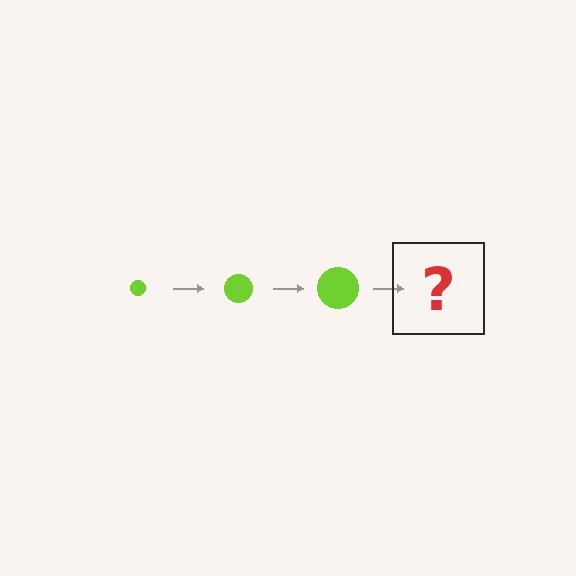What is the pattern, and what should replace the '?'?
The pattern is that the circle gets progressively larger each step. The '?' should be a lime circle, larger than the previous one.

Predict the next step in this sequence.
The next step is a lime circle, larger than the previous one.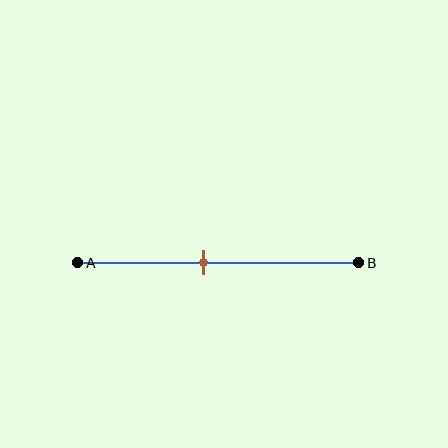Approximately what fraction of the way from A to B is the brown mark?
The brown mark is approximately 45% of the way from A to B.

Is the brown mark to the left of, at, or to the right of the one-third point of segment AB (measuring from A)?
The brown mark is to the right of the one-third point of segment AB.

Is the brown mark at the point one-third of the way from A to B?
No, the mark is at about 45% from A, not at the 33% one-third point.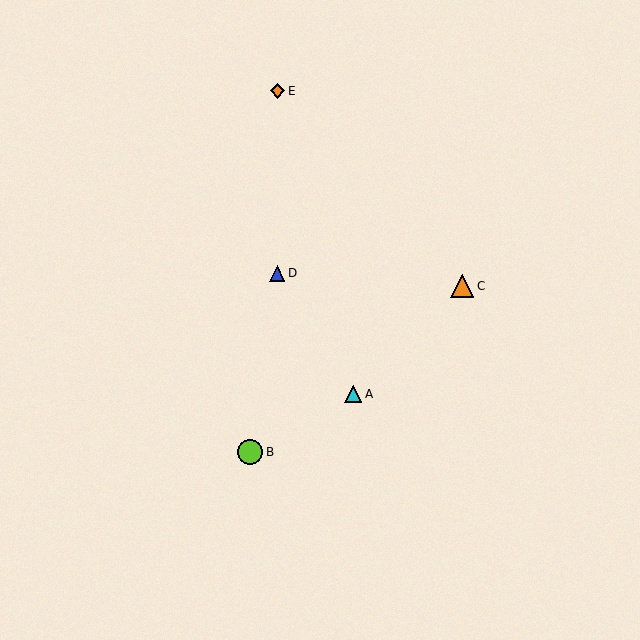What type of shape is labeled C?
Shape C is an orange triangle.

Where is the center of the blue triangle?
The center of the blue triangle is at (277, 274).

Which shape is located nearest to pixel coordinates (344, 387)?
The cyan triangle (labeled A) at (353, 394) is nearest to that location.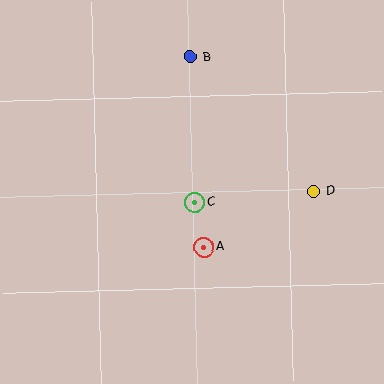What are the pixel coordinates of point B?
Point B is at (190, 57).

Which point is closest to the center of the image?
Point C at (195, 202) is closest to the center.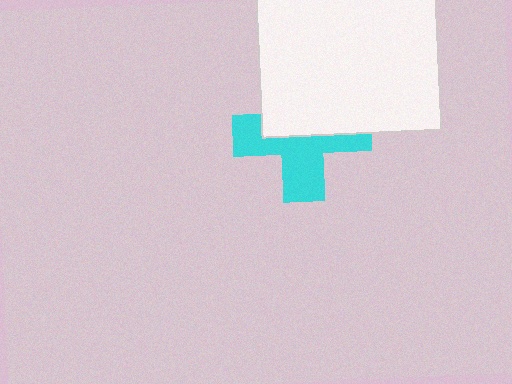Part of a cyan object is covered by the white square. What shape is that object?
It is a cross.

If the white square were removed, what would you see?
You would see the complete cyan cross.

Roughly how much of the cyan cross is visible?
About half of it is visible (roughly 50%).